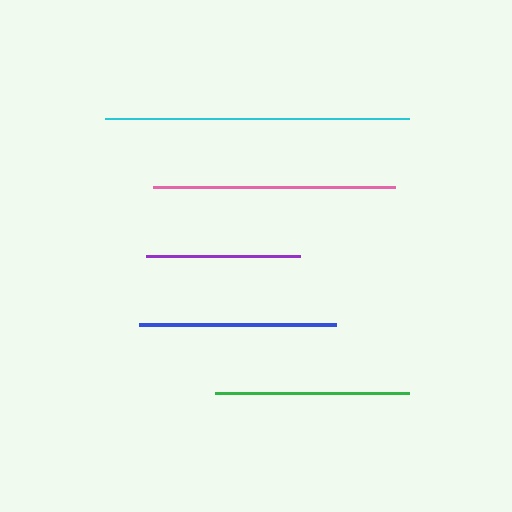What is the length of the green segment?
The green segment is approximately 194 pixels long.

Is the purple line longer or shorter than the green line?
The green line is longer than the purple line.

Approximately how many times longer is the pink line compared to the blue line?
The pink line is approximately 1.2 times the length of the blue line.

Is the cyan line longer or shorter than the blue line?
The cyan line is longer than the blue line.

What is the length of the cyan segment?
The cyan segment is approximately 304 pixels long.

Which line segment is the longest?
The cyan line is the longest at approximately 304 pixels.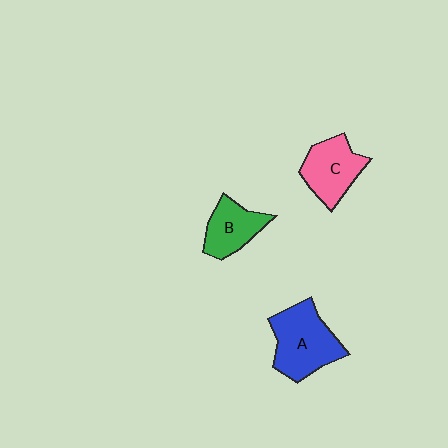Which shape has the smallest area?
Shape B (green).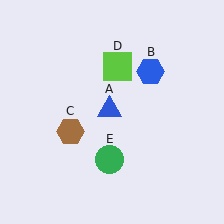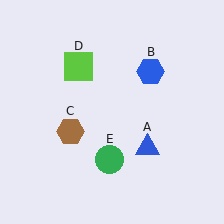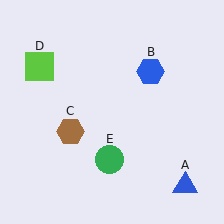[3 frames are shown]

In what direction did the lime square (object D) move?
The lime square (object D) moved left.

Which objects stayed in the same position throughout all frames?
Blue hexagon (object B) and brown hexagon (object C) and green circle (object E) remained stationary.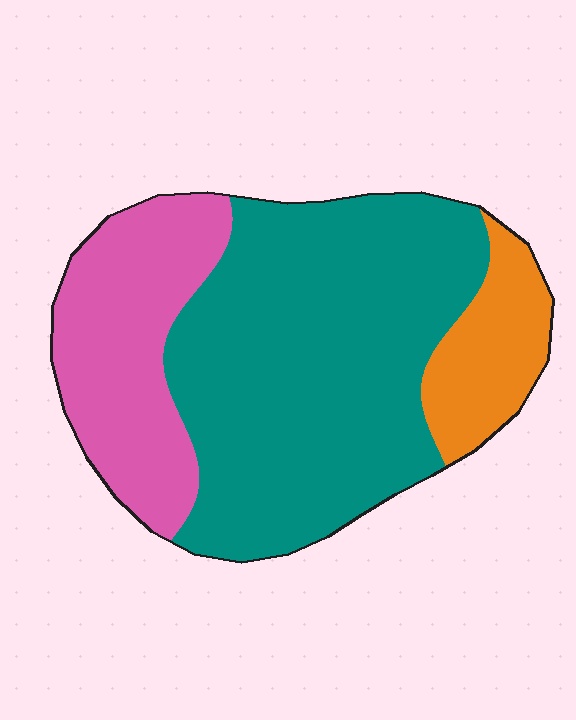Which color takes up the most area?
Teal, at roughly 60%.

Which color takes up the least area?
Orange, at roughly 15%.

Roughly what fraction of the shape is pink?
Pink covers roughly 25% of the shape.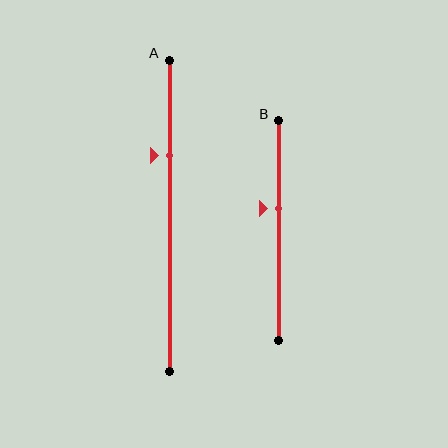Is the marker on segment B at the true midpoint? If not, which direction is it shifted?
No, the marker on segment B is shifted upward by about 10% of the segment length.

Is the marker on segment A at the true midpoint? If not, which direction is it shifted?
No, the marker on segment A is shifted upward by about 20% of the segment length.